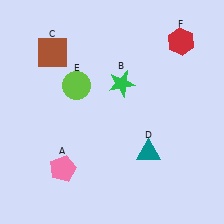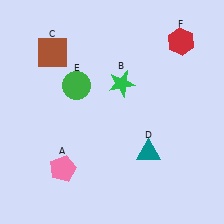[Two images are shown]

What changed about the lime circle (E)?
In Image 1, E is lime. In Image 2, it changed to green.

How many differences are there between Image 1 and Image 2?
There is 1 difference between the two images.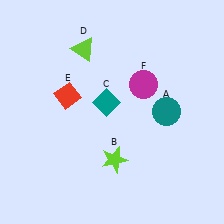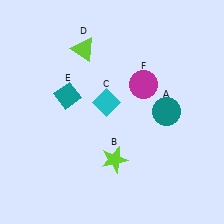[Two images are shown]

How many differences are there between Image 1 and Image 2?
There are 2 differences between the two images.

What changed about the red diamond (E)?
In Image 1, E is red. In Image 2, it changed to teal.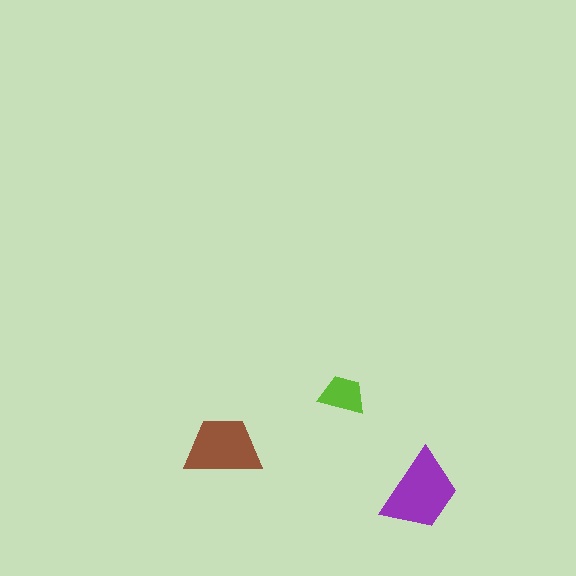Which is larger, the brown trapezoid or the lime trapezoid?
The brown one.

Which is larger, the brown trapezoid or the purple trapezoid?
The purple one.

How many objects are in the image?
There are 3 objects in the image.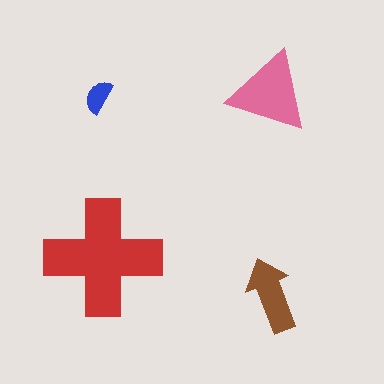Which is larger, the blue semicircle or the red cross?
The red cross.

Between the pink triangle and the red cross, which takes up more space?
The red cross.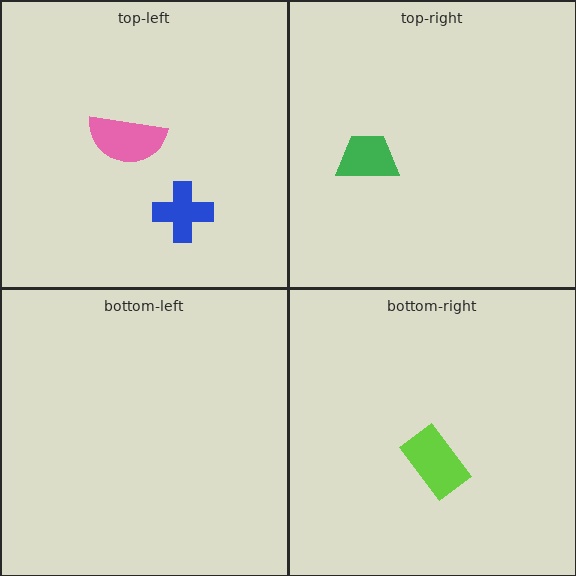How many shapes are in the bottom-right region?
1.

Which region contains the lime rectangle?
The bottom-right region.